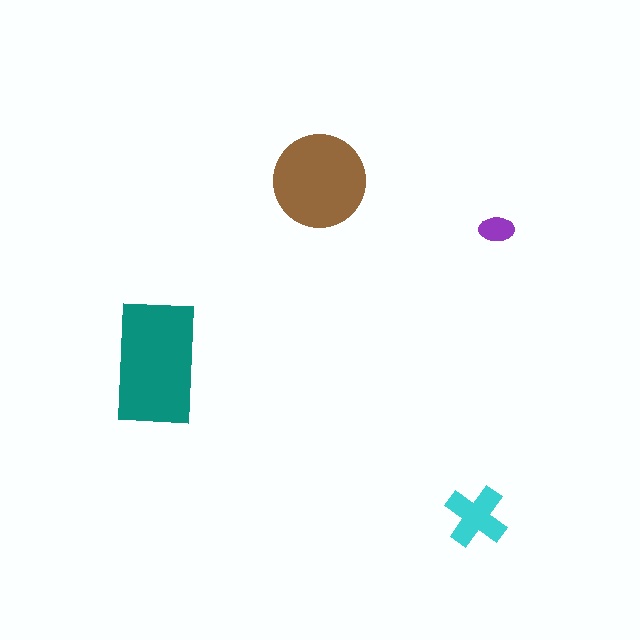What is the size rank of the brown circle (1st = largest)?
2nd.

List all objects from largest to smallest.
The teal rectangle, the brown circle, the cyan cross, the purple ellipse.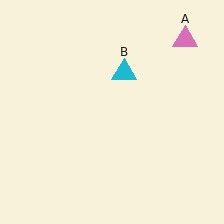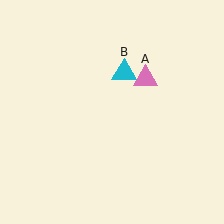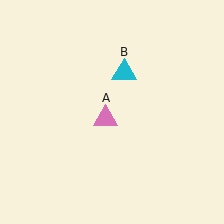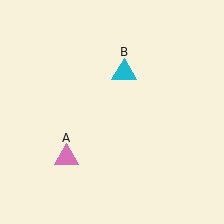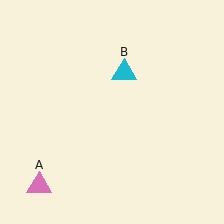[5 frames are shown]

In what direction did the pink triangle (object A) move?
The pink triangle (object A) moved down and to the left.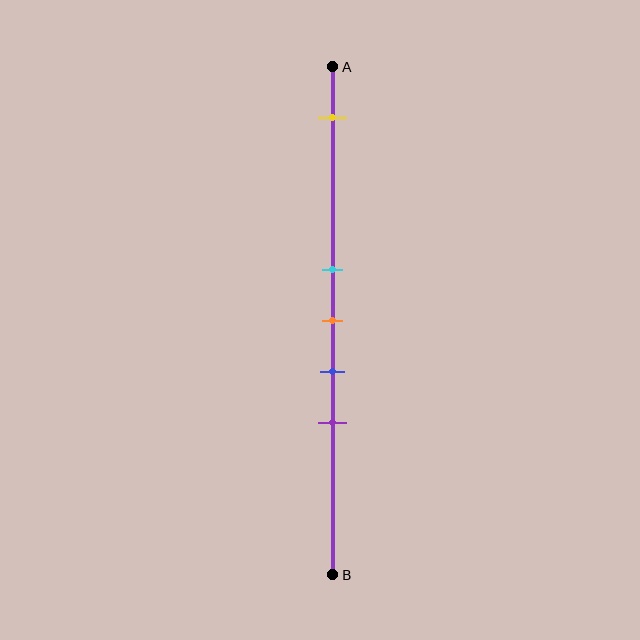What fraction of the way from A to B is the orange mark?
The orange mark is approximately 50% (0.5) of the way from A to B.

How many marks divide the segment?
There are 5 marks dividing the segment.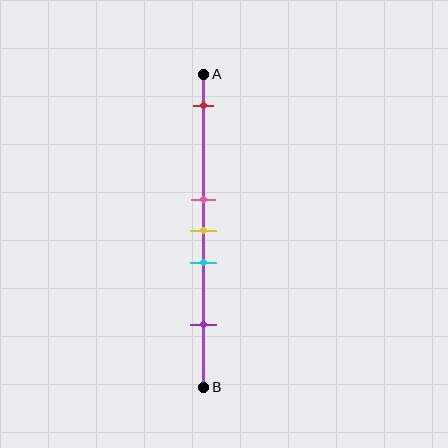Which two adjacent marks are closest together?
The pink and yellow marks are the closest adjacent pair.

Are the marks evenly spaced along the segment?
No, the marks are not evenly spaced.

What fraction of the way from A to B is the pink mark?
The pink mark is approximately 40% (0.4) of the way from A to B.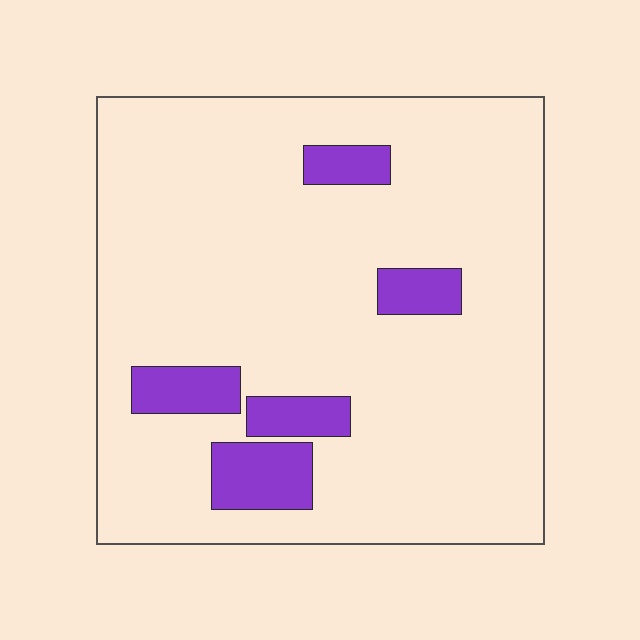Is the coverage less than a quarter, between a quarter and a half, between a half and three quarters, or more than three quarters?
Less than a quarter.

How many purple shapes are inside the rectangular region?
5.